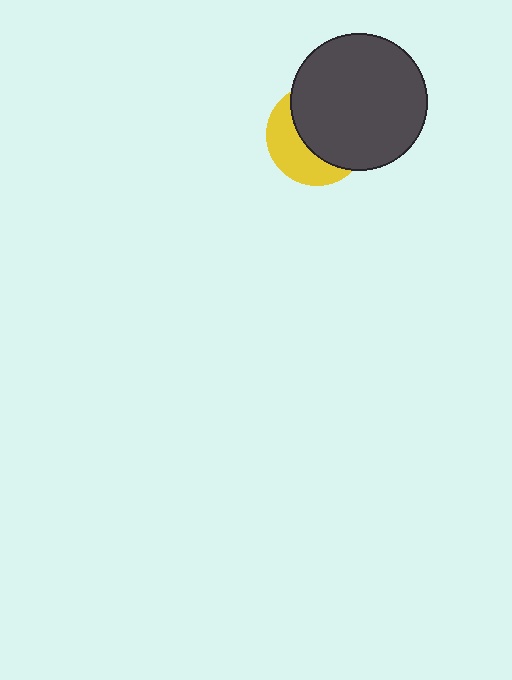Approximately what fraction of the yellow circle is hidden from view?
Roughly 61% of the yellow circle is hidden behind the dark gray circle.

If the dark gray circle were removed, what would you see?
You would see the complete yellow circle.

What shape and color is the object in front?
The object in front is a dark gray circle.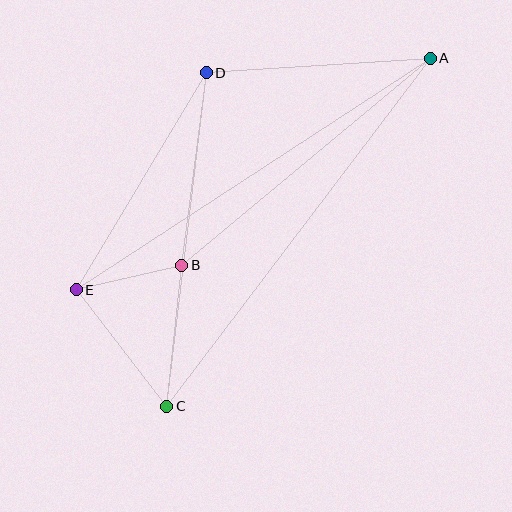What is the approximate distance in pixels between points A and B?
The distance between A and B is approximately 323 pixels.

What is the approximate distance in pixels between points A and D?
The distance between A and D is approximately 225 pixels.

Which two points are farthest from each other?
Points A and C are farthest from each other.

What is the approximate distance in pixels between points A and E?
The distance between A and E is approximately 423 pixels.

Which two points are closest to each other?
Points B and E are closest to each other.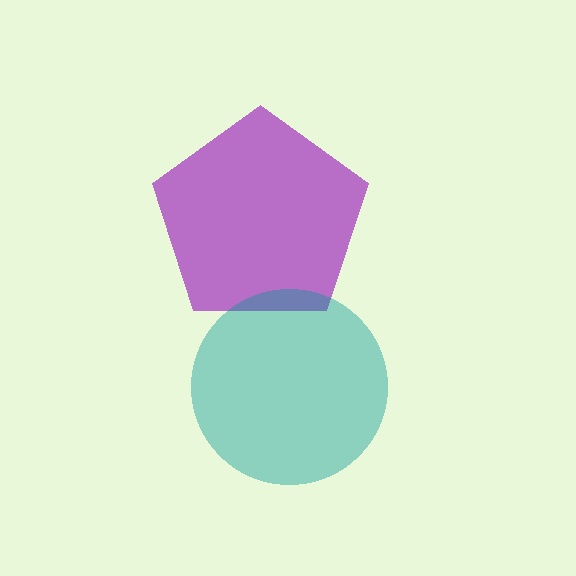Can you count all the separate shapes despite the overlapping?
Yes, there are 2 separate shapes.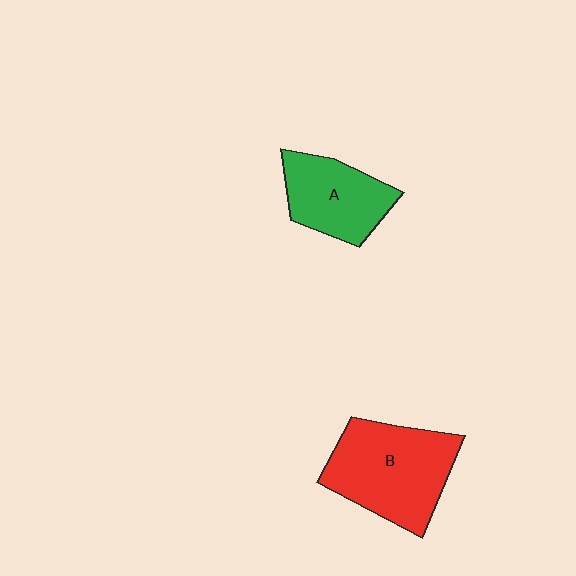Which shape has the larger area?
Shape B (red).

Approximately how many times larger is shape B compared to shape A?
Approximately 1.5 times.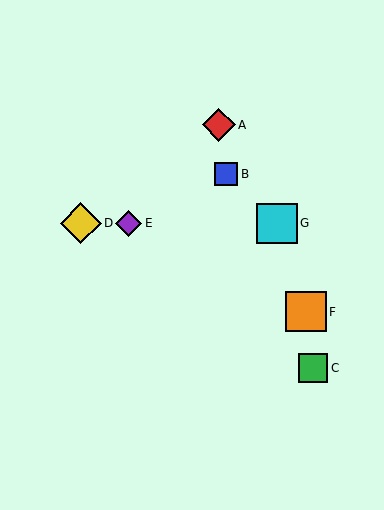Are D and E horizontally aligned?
Yes, both are at y≈223.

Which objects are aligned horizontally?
Objects D, E, G are aligned horizontally.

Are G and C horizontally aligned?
No, G is at y≈223 and C is at y≈368.